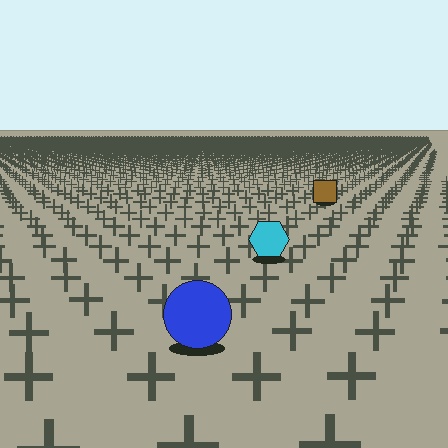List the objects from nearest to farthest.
From nearest to farthest: the blue circle, the cyan hexagon, the brown square.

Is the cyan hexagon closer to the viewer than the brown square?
Yes. The cyan hexagon is closer — you can tell from the texture gradient: the ground texture is coarser near it.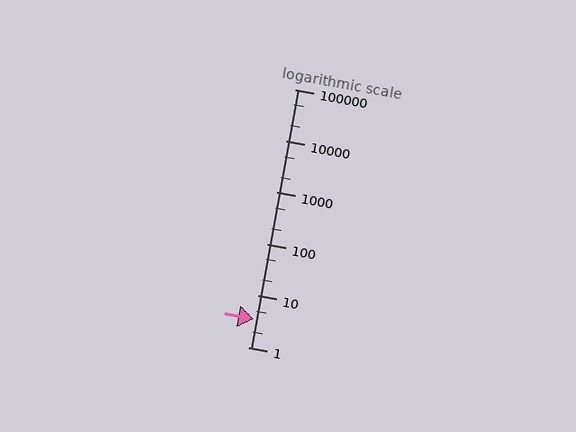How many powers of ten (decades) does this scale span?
The scale spans 5 decades, from 1 to 100000.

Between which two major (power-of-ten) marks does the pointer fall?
The pointer is between 1 and 10.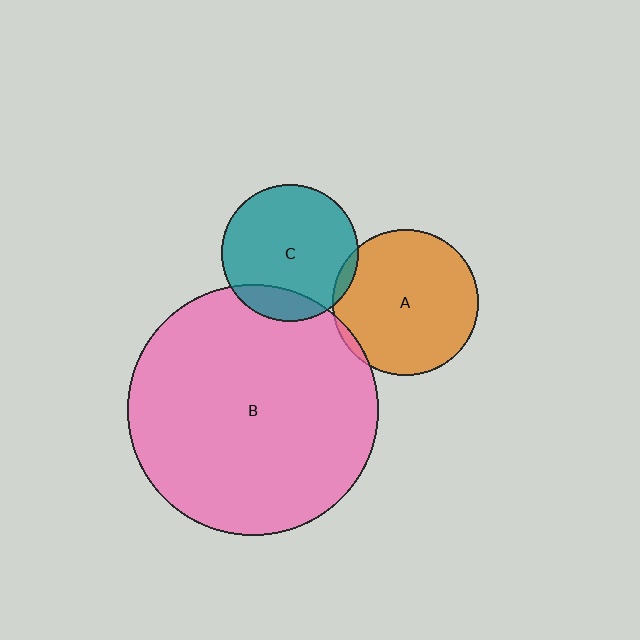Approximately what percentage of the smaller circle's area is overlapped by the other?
Approximately 5%.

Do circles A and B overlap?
Yes.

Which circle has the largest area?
Circle B (pink).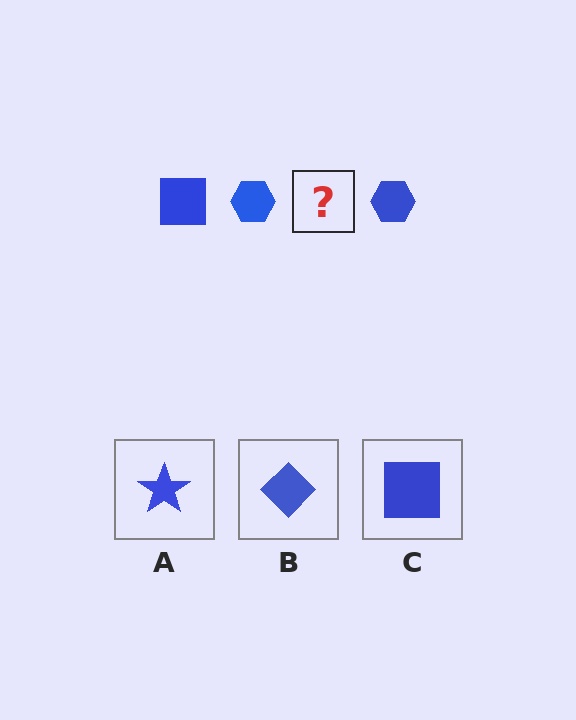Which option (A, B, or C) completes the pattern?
C.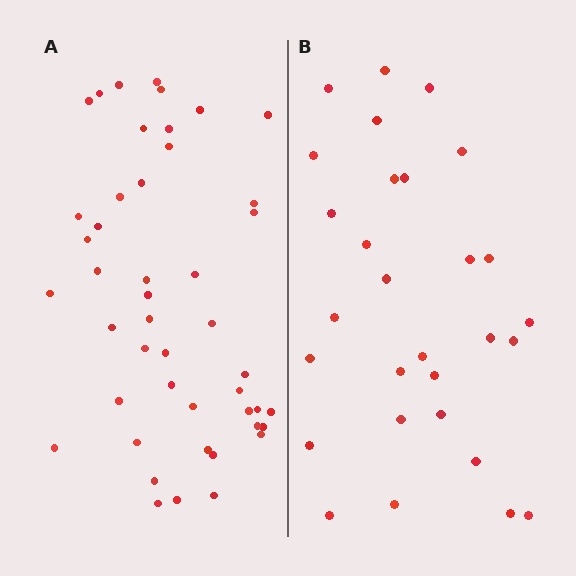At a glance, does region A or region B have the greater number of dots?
Region A (the left region) has more dots.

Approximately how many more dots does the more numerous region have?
Region A has approximately 15 more dots than region B.